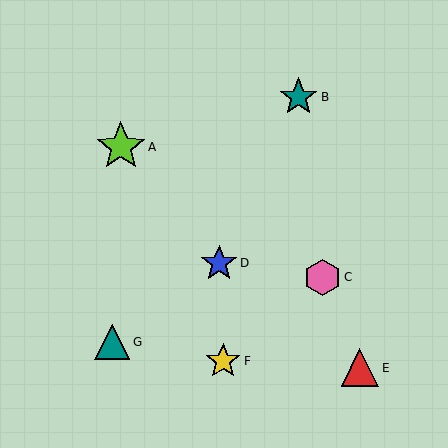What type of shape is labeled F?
Shape F is a yellow star.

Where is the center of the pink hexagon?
The center of the pink hexagon is at (323, 277).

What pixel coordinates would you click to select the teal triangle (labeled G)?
Click at (112, 342) to select the teal triangle G.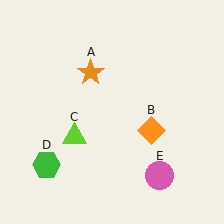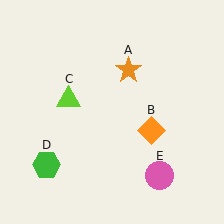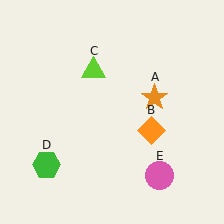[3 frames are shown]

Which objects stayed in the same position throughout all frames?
Orange diamond (object B) and green hexagon (object D) and pink circle (object E) remained stationary.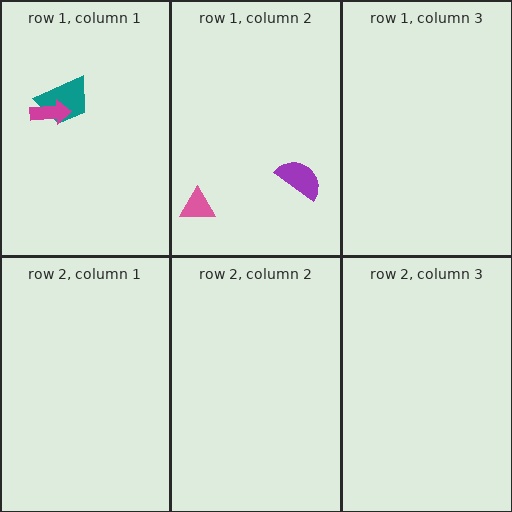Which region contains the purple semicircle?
The row 1, column 2 region.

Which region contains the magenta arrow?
The row 1, column 1 region.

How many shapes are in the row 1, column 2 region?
2.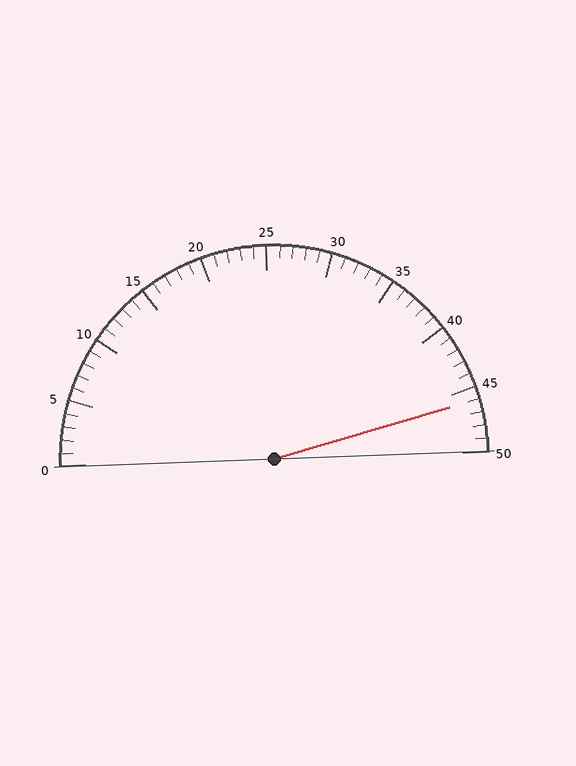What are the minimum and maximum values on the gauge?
The gauge ranges from 0 to 50.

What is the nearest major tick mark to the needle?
The nearest major tick mark is 45.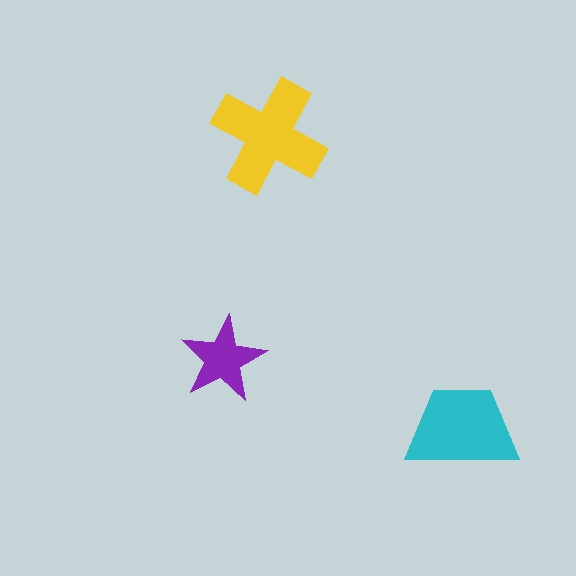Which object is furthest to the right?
The cyan trapezoid is rightmost.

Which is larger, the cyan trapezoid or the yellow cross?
The yellow cross.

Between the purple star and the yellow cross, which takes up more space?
The yellow cross.